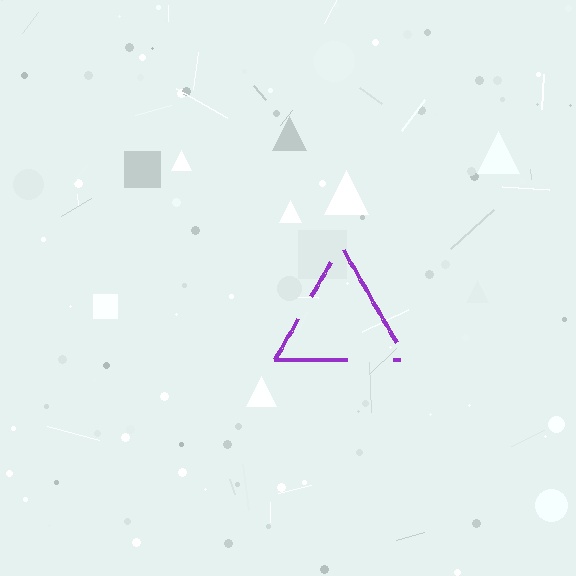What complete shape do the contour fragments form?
The contour fragments form a triangle.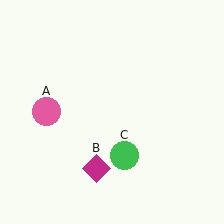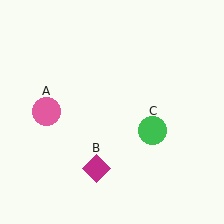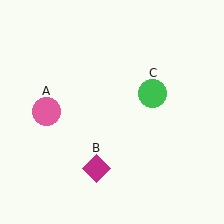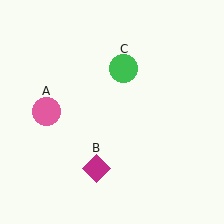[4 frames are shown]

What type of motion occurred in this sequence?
The green circle (object C) rotated counterclockwise around the center of the scene.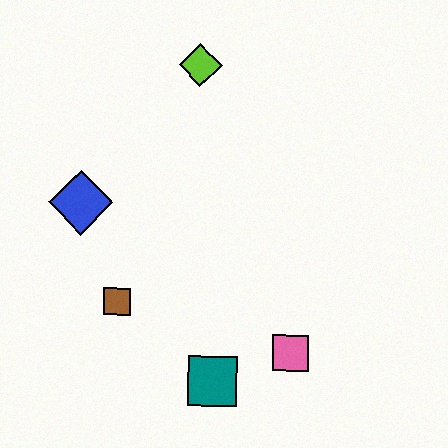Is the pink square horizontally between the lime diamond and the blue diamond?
No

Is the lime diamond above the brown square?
Yes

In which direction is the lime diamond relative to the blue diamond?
The lime diamond is above the blue diamond.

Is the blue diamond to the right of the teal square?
No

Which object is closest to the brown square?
The blue diamond is closest to the brown square.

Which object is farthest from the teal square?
The lime diamond is farthest from the teal square.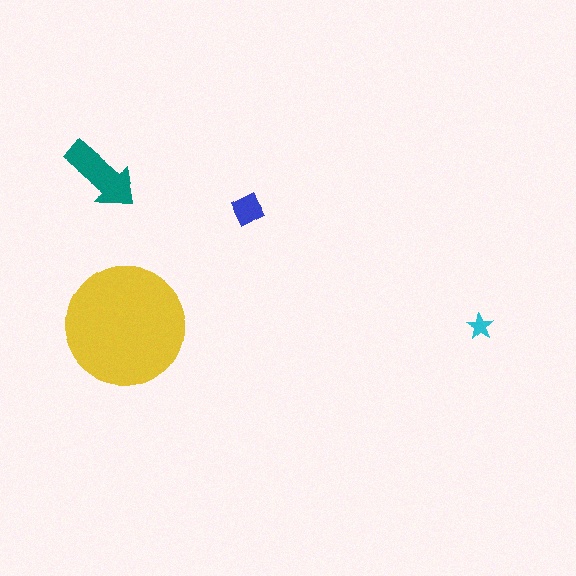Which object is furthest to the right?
The cyan star is rightmost.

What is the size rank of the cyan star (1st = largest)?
4th.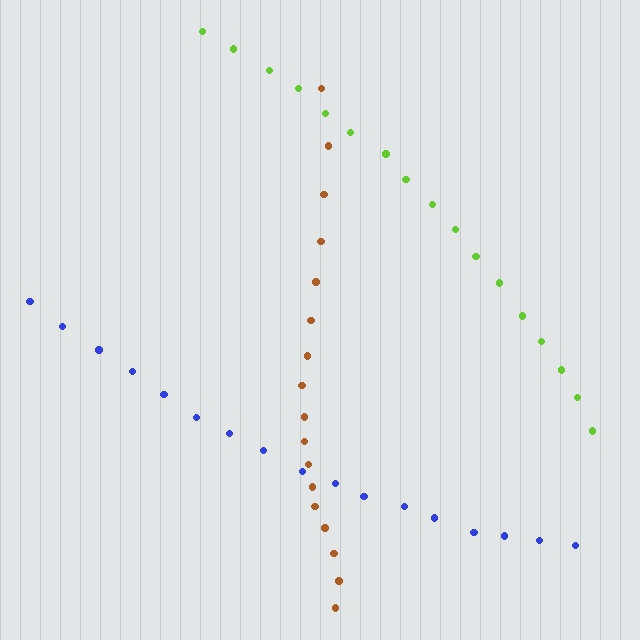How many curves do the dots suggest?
There are 3 distinct paths.